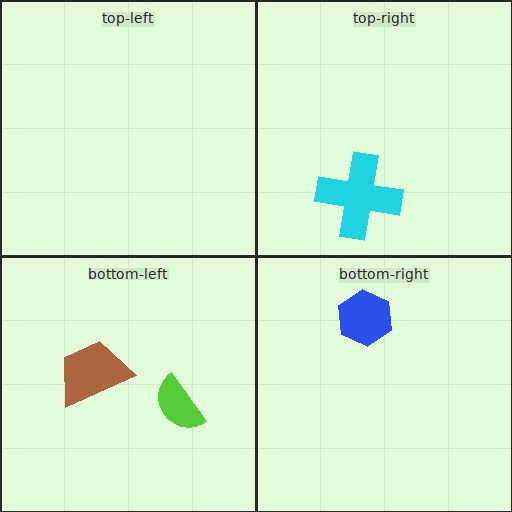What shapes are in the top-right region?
The cyan cross.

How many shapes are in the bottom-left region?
2.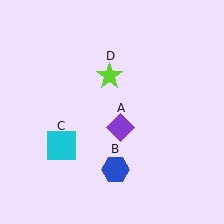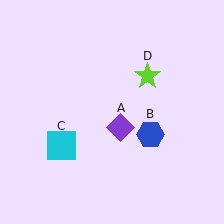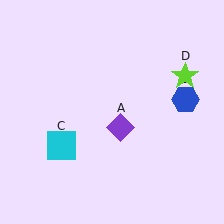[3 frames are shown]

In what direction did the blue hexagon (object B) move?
The blue hexagon (object B) moved up and to the right.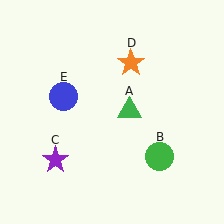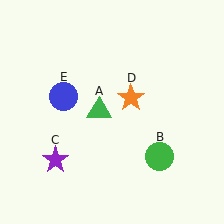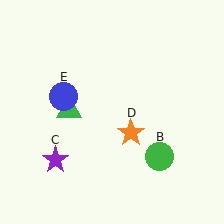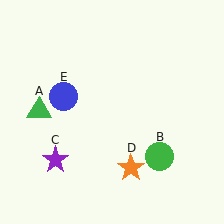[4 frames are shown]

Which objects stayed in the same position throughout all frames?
Green circle (object B) and purple star (object C) and blue circle (object E) remained stationary.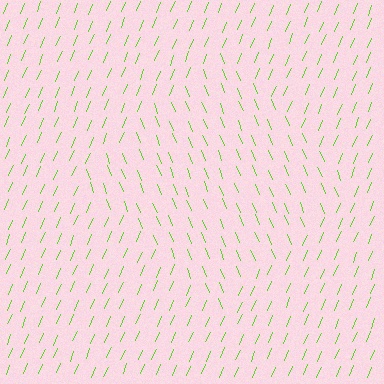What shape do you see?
I see a diamond.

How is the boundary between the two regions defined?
The boundary is defined purely by a change in line orientation (approximately 45 degrees difference). All lines are the same color and thickness.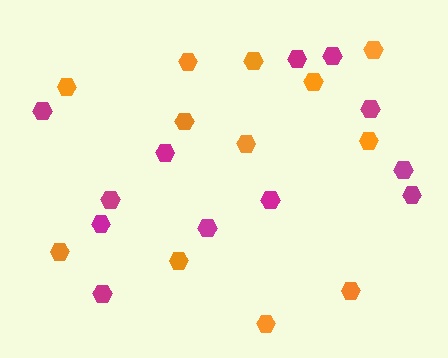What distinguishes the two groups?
There are 2 groups: one group of magenta hexagons (12) and one group of orange hexagons (12).